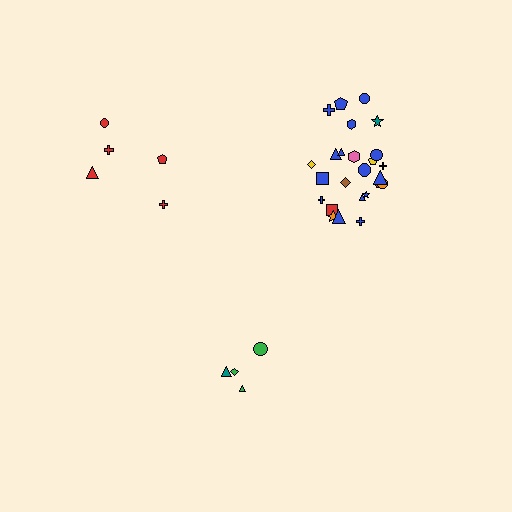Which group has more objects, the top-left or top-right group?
The top-right group.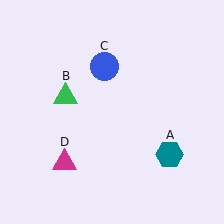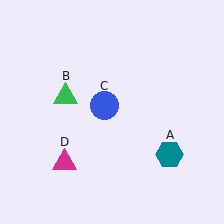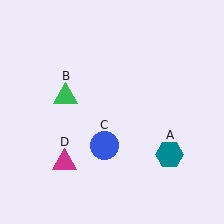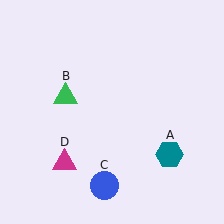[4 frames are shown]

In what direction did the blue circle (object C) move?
The blue circle (object C) moved down.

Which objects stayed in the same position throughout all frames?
Teal hexagon (object A) and green triangle (object B) and magenta triangle (object D) remained stationary.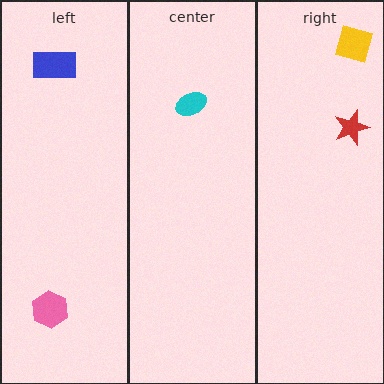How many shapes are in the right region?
2.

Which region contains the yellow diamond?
The right region.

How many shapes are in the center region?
1.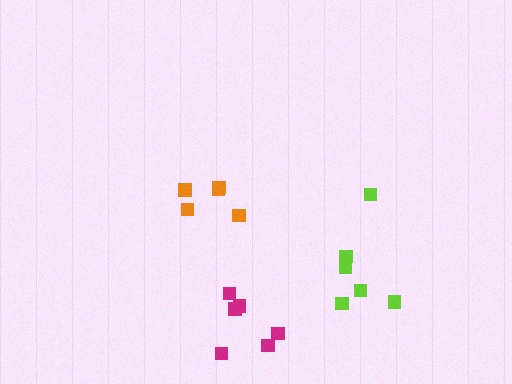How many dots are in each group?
Group 1: 6 dots, Group 2: 6 dots, Group 3: 5 dots (17 total).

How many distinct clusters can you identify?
There are 3 distinct clusters.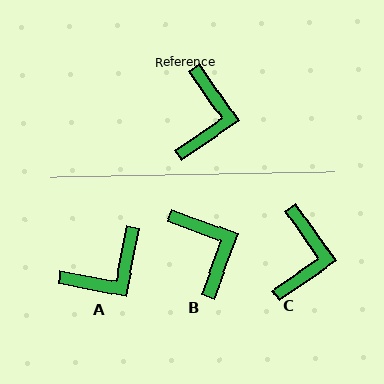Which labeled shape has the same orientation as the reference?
C.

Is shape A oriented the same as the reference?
No, it is off by about 45 degrees.